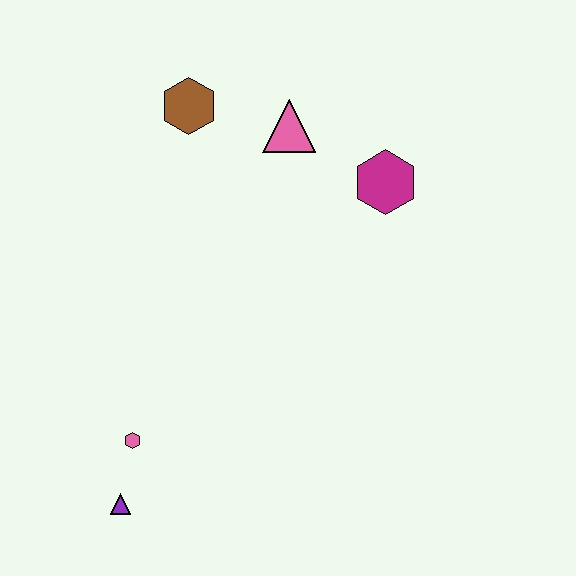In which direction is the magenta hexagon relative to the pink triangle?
The magenta hexagon is to the right of the pink triangle.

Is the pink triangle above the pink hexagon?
Yes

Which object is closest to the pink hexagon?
The purple triangle is closest to the pink hexagon.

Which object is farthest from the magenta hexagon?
The purple triangle is farthest from the magenta hexagon.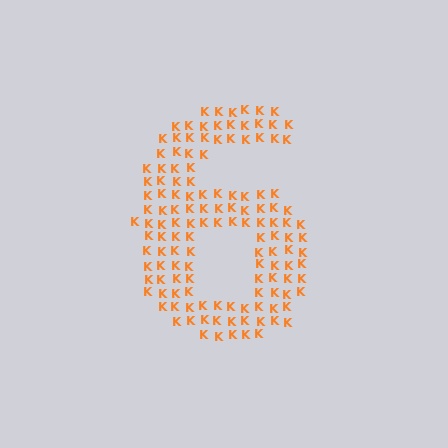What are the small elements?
The small elements are letter K's.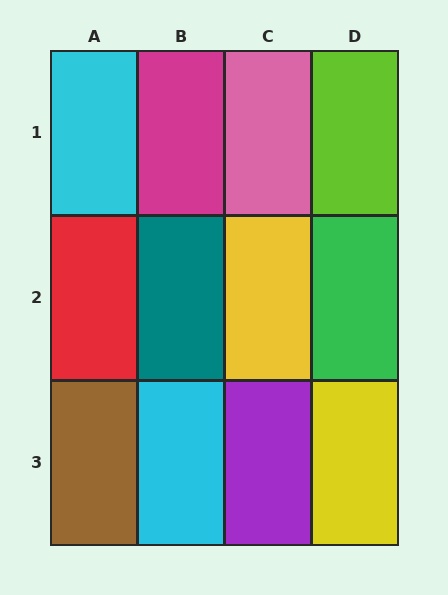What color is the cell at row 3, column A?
Brown.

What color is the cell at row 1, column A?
Cyan.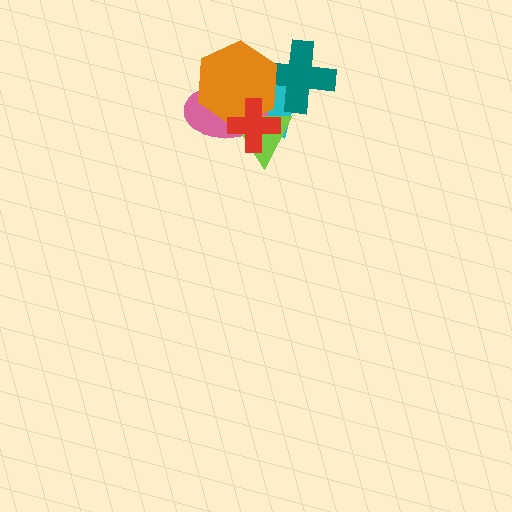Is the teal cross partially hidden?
Yes, it is partially covered by another shape.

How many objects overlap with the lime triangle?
4 objects overlap with the lime triangle.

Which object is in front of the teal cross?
The orange hexagon is in front of the teal cross.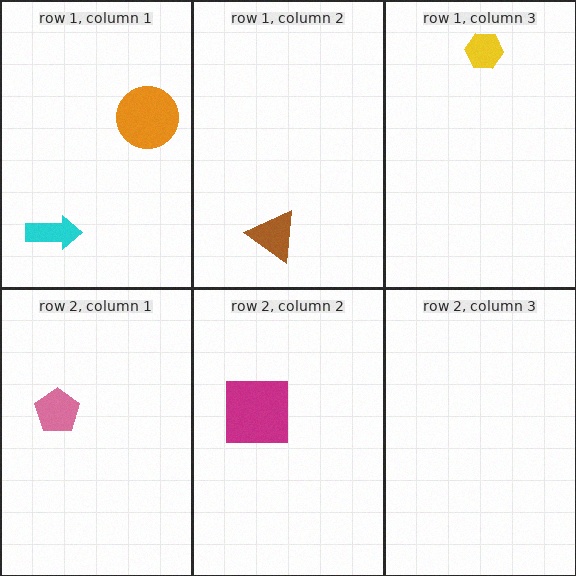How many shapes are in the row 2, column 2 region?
1.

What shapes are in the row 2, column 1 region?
The pink pentagon.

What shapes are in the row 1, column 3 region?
The yellow hexagon.